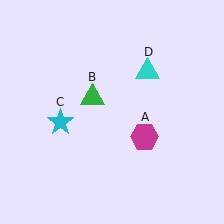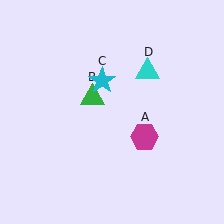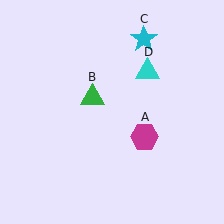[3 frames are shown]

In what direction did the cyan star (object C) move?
The cyan star (object C) moved up and to the right.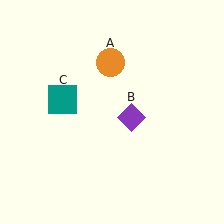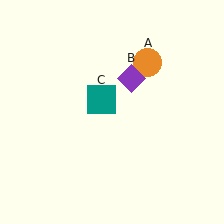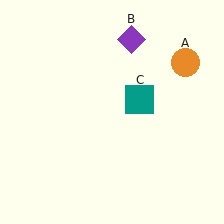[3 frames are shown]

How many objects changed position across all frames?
3 objects changed position: orange circle (object A), purple diamond (object B), teal square (object C).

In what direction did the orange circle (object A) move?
The orange circle (object A) moved right.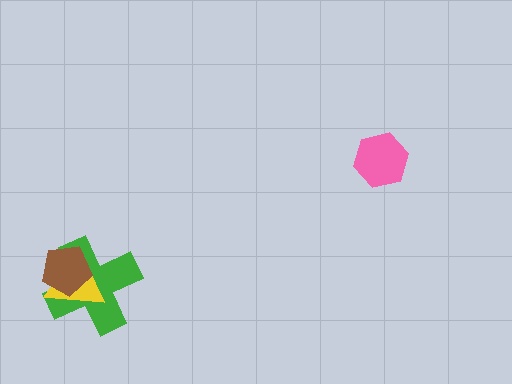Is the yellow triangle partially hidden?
Yes, it is partially covered by another shape.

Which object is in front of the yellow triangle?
The brown pentagon is in front of the yellow triangle.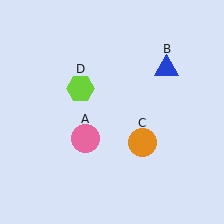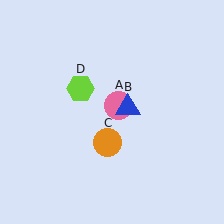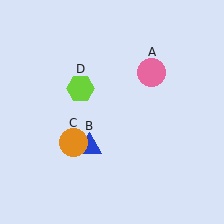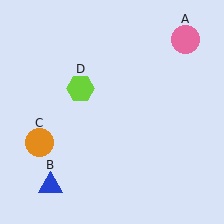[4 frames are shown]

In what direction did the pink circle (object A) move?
The pink circle (object A) moved up and to the right.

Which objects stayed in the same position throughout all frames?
Lime hexagon (object D) remained stationary.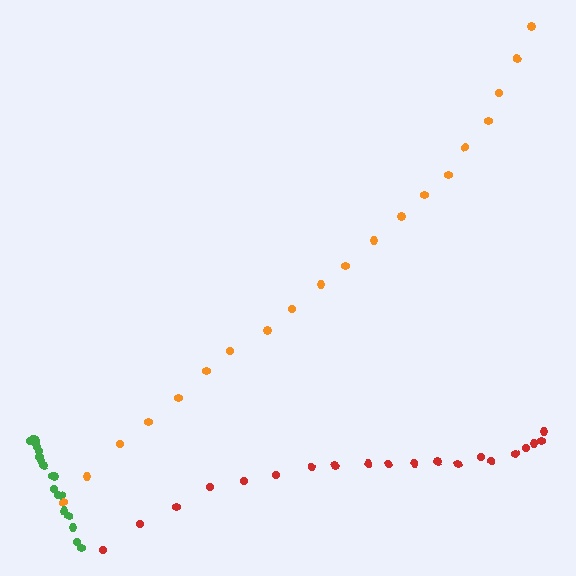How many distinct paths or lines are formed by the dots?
There are 3 distinct paths.